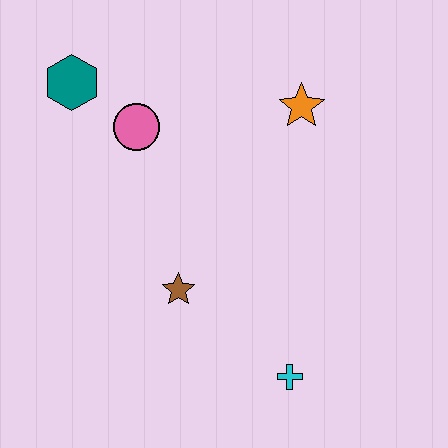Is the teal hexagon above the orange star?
Yes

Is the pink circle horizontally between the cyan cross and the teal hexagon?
Yes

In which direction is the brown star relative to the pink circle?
The brown star is below the pink circle.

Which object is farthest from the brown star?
The teal hexagon is farthest from the brown star.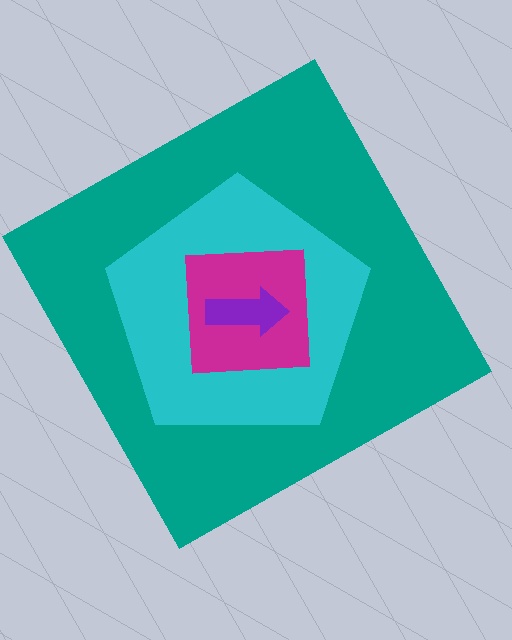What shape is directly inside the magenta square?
The purple arrow.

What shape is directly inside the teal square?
The cyan pentagon.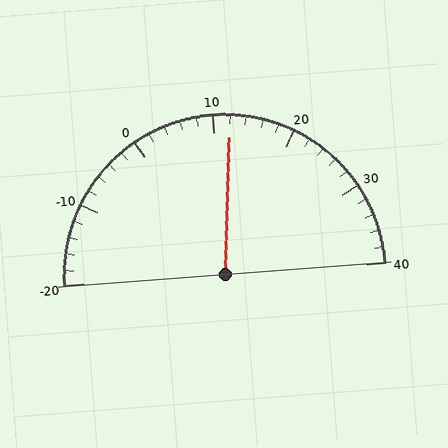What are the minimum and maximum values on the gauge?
The gauge ranges from -20 to 40.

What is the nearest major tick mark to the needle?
The nearest major tick mark is 10.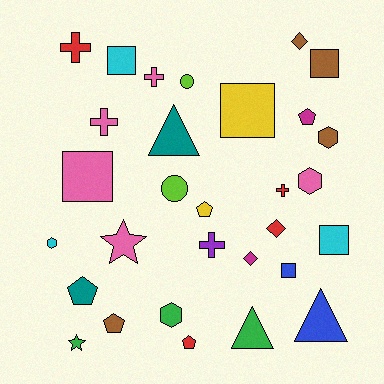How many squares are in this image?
There are 6 squares.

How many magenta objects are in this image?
There are 2 magenta objects.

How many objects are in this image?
There are 30 objects.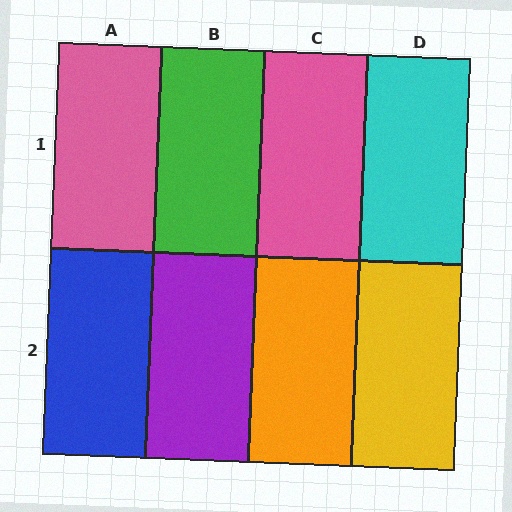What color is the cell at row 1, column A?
Pink.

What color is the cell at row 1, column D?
Cyan.